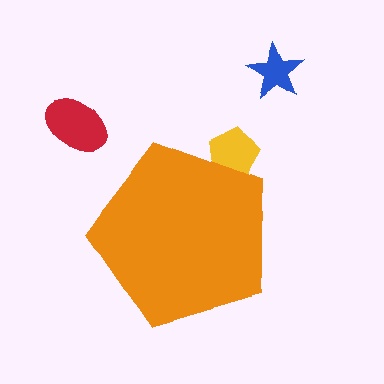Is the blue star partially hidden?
No, the blue star is fully visible.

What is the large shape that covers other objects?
An orange pentagon.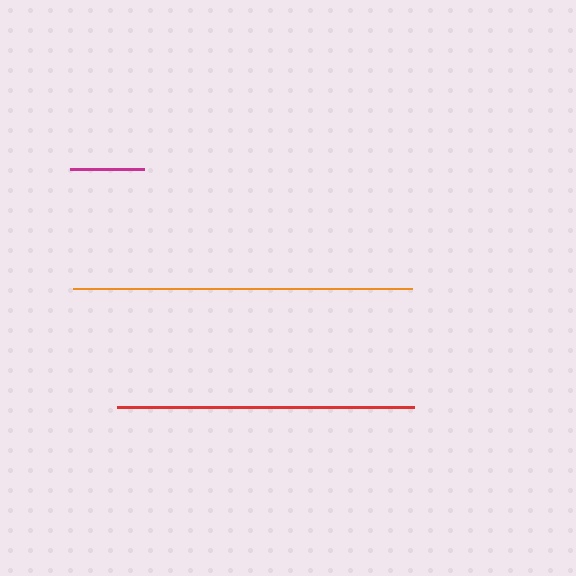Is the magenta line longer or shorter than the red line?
The red line is longer than the magenta line.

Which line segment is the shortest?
The magenta line is the shortest at approximately 75 pixels.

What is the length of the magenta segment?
The magenta segment is approximately 75 pixels long.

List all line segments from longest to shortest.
From longest to shortest: orange, red, magenta.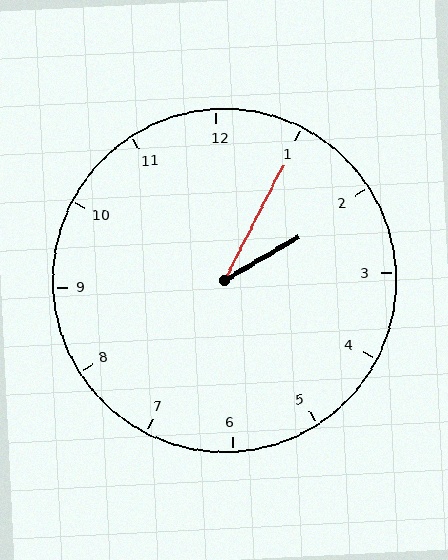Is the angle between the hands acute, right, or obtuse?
It is acute.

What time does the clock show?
2:05.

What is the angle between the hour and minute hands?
Approximately 32 degrees.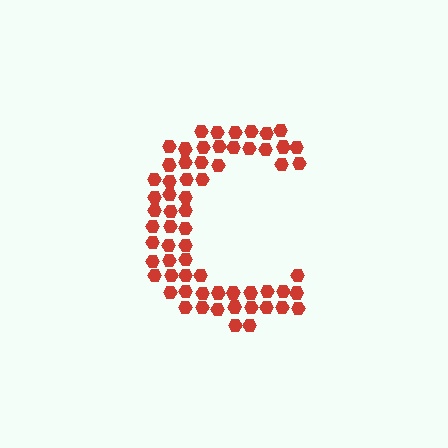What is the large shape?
The large shape is the letter C.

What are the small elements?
The small elements are hexagons.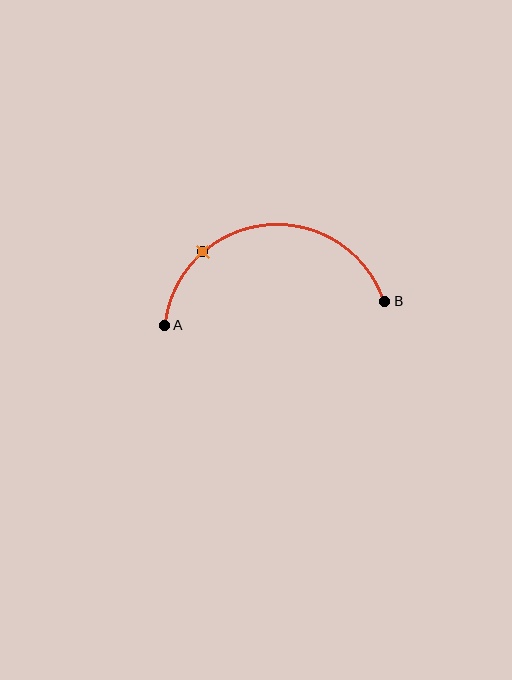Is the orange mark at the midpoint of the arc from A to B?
No. The orange mark lies on the arc but is closer to endpoint A. The arc midpoint would be at the point on the curve equidistant along the arc from both A and B.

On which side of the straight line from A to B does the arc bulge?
The arc bulges above the straight line connecting A and B.